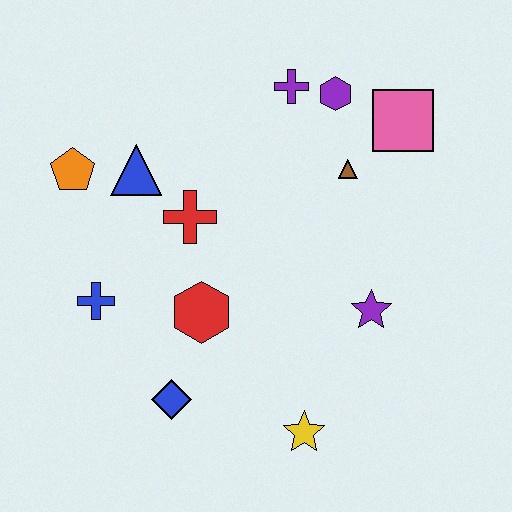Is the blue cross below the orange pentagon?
Yes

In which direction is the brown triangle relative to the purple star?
The brown triangle is above the purple star.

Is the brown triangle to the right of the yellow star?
Yes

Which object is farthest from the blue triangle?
The yellow star is farthest from the blue triangle.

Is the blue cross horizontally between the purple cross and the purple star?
No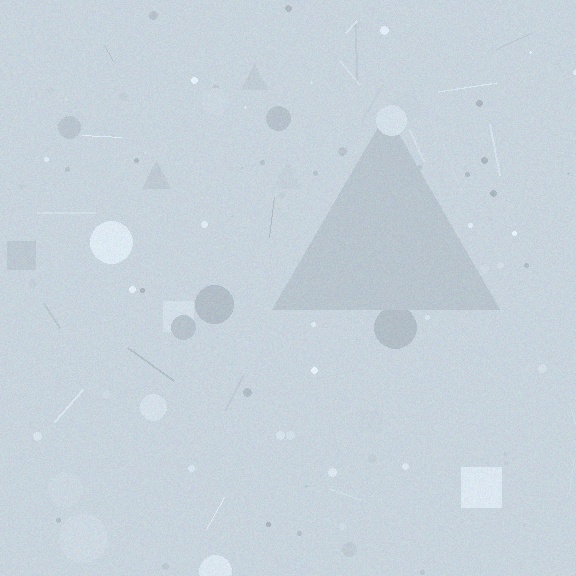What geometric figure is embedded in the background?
A triangle is embedded in the background.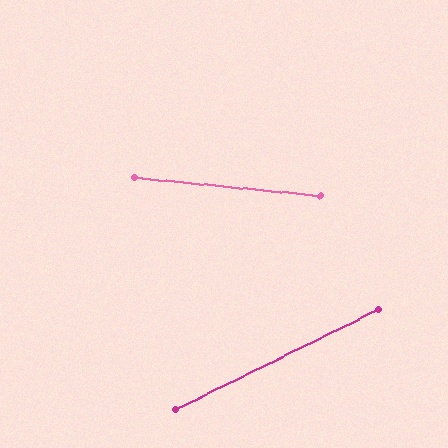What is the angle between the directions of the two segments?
Approximately 32 degrees.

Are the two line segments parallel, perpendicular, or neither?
Neither parallel nor perpendicular — they differ by about 32°.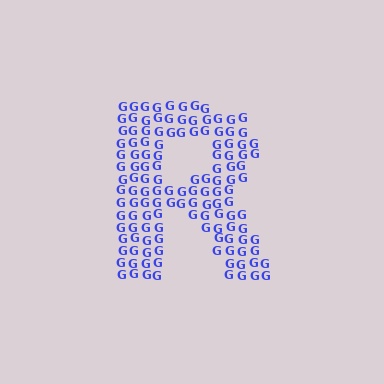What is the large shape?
The large shape is the letter R.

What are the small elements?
The small elements are letter G's.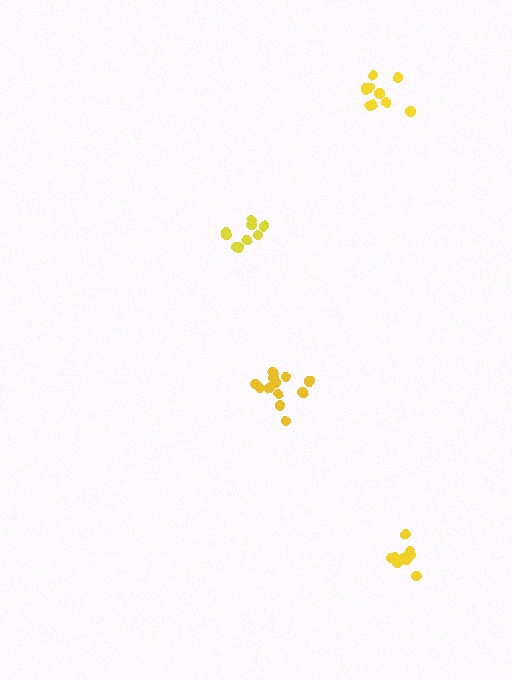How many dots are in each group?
Group 1: 13 dots, Group 2: 10 dots, Group 3: 9 dots, Group 4: 9 dots (41 total).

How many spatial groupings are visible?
There are 4 spatial groupings.